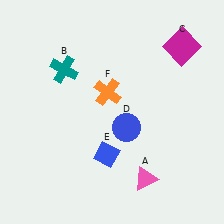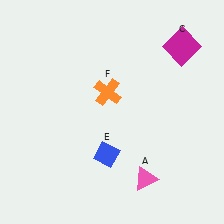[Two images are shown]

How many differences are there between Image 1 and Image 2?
There are 2 differences between the two images.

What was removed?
The blue circle (D), the teal cross (B) were removed in Image 2.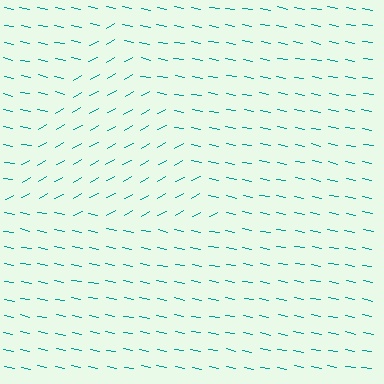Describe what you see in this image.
The image is filled with small teal line segments. A triangle region in the image has lines oriented differently from the surrounding lines, creating a visible texture boundary.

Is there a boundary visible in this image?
Yes, there is a texture boundary formed by a change in line orientation.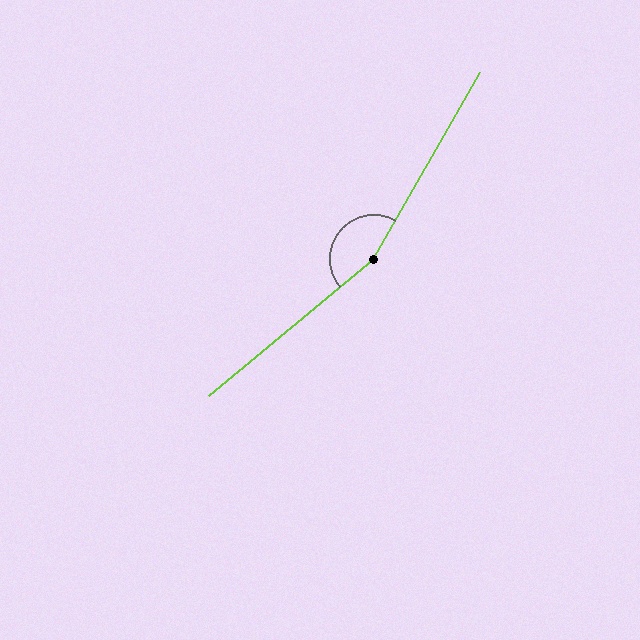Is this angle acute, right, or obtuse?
It is obtuse.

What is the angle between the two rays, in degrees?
Approximately 159 degrees.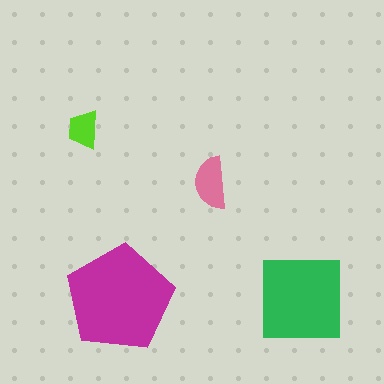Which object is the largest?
The magenta pentagon.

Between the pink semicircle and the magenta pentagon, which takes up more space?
The magenta pentagon.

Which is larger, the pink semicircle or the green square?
The green square.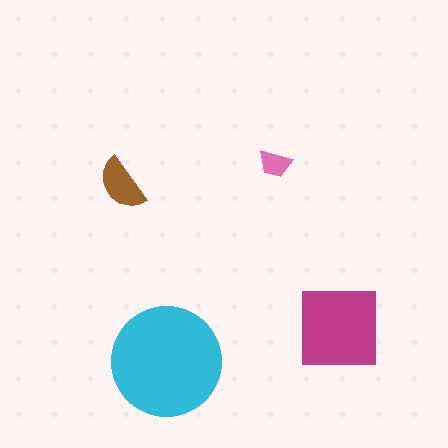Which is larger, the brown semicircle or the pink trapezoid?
The brown semicircle.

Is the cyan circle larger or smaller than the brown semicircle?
Larger.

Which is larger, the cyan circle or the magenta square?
The cyan circle.